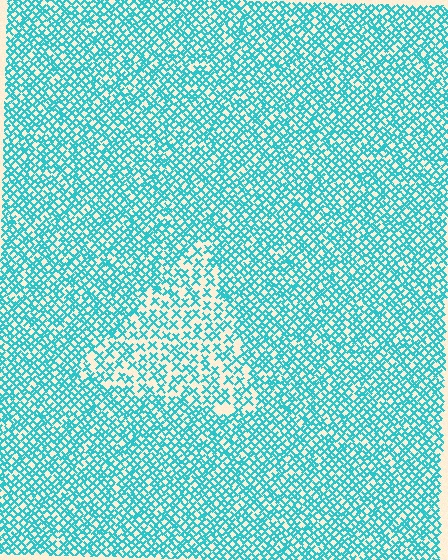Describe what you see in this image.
The image contains small cyan elements arranged at two different densities. A triangle-shaped region is visible where the elements are less densely packed than the surrounding area.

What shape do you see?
I see a triangle.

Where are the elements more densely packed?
The elements are more densely packed outside the triangle boundary.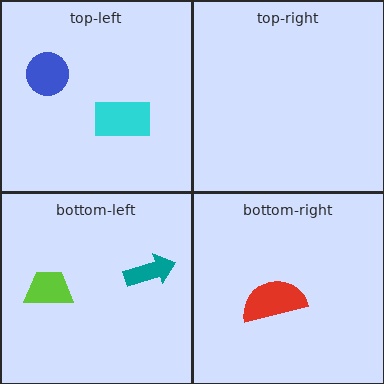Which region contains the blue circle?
The top-left region.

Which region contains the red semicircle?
The bottom-right region.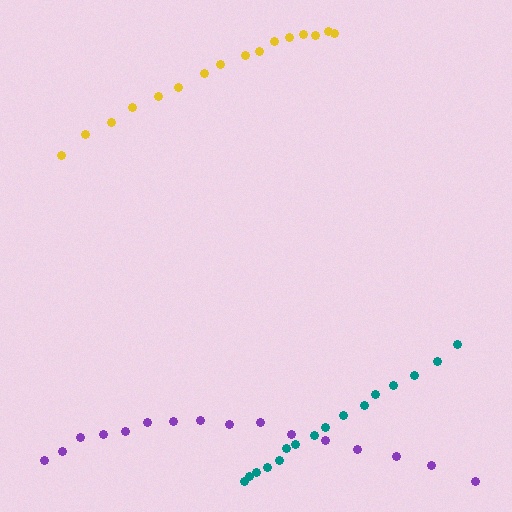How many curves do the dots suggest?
There are 3 distinct paths.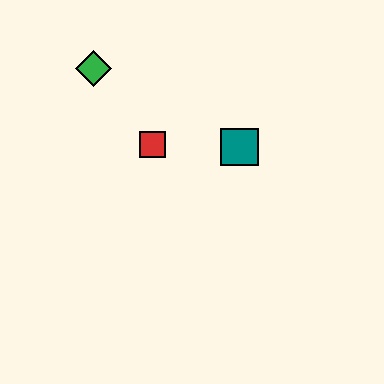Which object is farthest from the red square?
The green diamond is farthest from the red square.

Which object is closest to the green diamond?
The red square is closest to the green diamond.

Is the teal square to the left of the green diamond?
No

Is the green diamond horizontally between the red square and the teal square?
No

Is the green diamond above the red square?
Yes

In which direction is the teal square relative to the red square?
The teal square is to the right of the red square.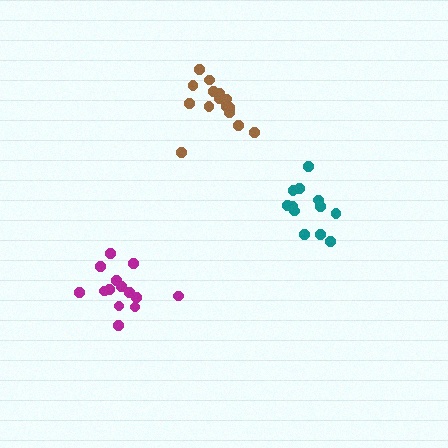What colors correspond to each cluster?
The clusters are colored: magenta, teal, brown.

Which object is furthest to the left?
The magenta cluster is leftmost.